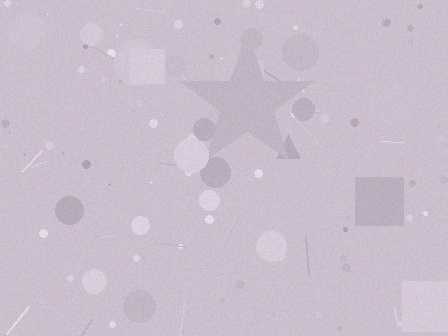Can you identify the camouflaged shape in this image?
The camouflaged shape is a star.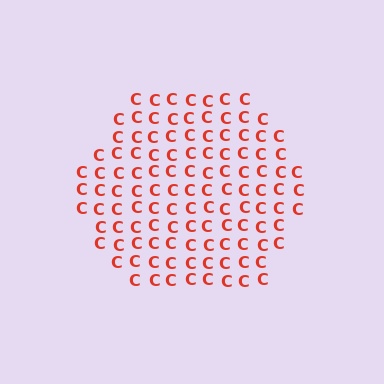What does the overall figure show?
The overall figure shows a hexagon.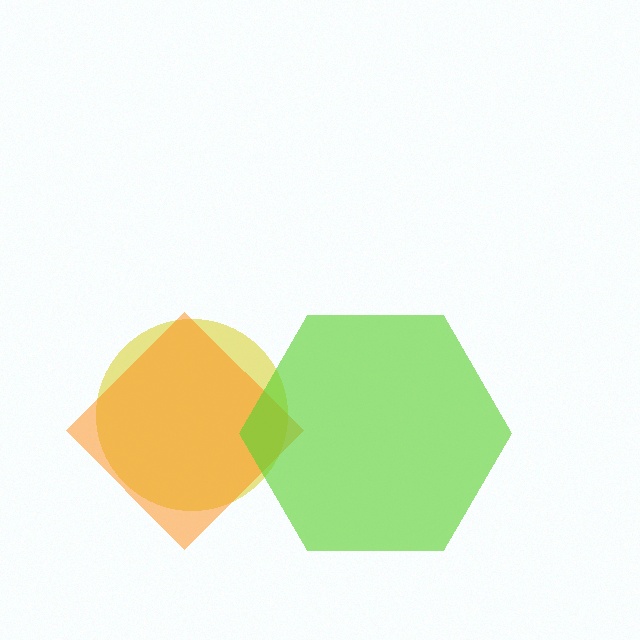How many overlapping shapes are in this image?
There are 3 overlapping shapes in the image.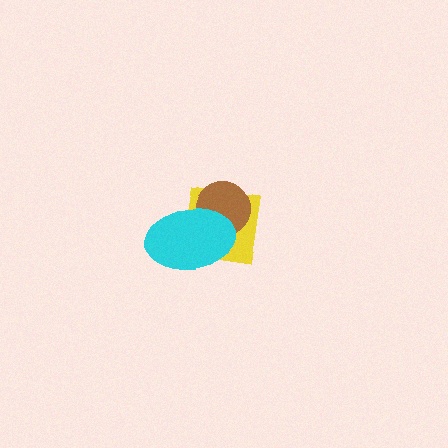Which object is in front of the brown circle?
The cyan ellipse is in front of the brown circle.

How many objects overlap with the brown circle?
2 objects overlap with the brown circle.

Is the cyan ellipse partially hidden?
No, no other shape covers it.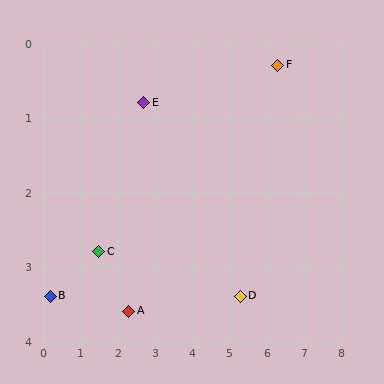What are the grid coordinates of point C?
Point C is at approximately (1.5, 2.8).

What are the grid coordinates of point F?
Point F is at approximately (6.3, 0.3).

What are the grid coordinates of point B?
Point B is at approximately (0.2, 3.4).